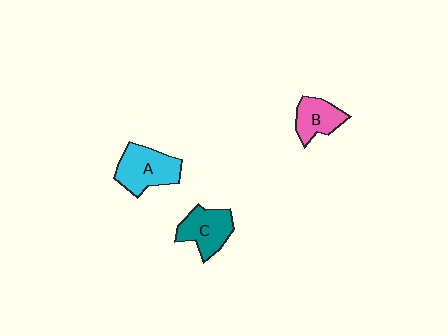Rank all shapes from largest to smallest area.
From largest to smallest: A (cyan), C (teal), B (pink).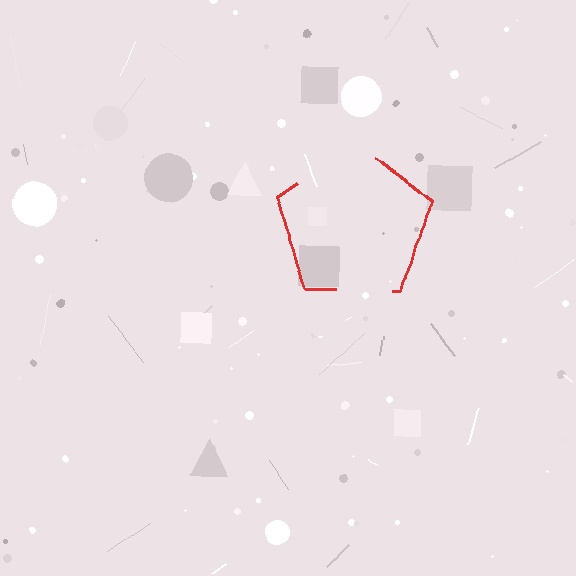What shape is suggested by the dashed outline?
The dashed outline suggests a pentagon.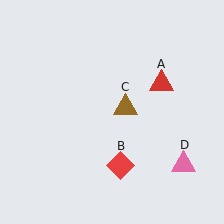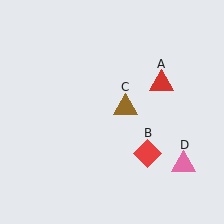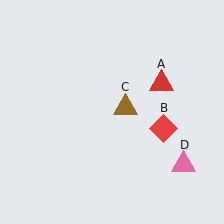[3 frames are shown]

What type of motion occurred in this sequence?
The red diamond (object B) rotated counterclockwise around the center of the scene.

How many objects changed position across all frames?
1 object changed position: red diamond (object B).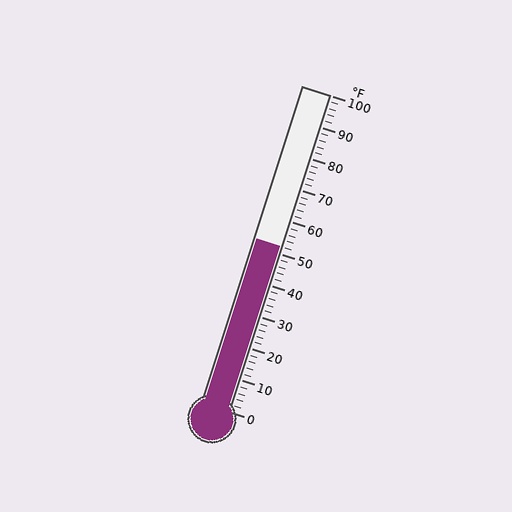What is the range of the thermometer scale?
The thermometer scale ranges from 0°F to 100°F.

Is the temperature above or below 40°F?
The temperature is above 40°F.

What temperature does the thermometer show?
The thermometer shows approximately 52°F.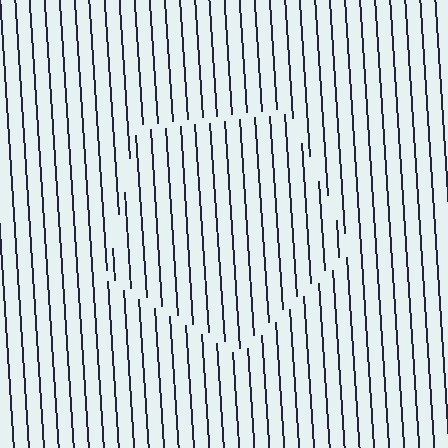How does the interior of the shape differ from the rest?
The interior of the shape contains the same grating, shifted by half a period — the contour is defined by the phase discontinuity where line-ends from the inner and outer gratings abut.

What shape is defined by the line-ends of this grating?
An illusory pentagon. The interior of the shape contains the same grating, shifted by half a period — the contour is defined by the phase discontinuity where line-ends from the inner and outer gratings abut.